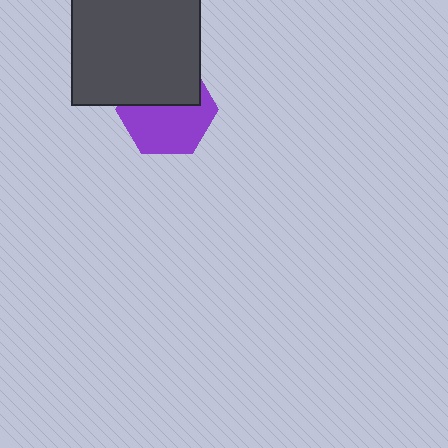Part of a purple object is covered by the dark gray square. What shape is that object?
It is a hexagon.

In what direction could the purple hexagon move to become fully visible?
The purple hexagon could move down. That would shift it out from behind the dark gray square entirely.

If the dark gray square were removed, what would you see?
You would see the complete purple hexagon.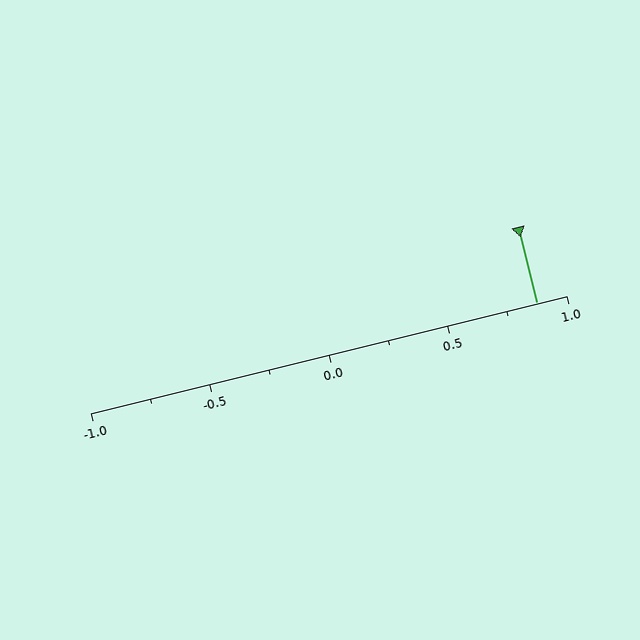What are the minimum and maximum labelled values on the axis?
The axis runs from -1.0 to 1.0.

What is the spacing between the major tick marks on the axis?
The major ticks are spaced 0.5 apart.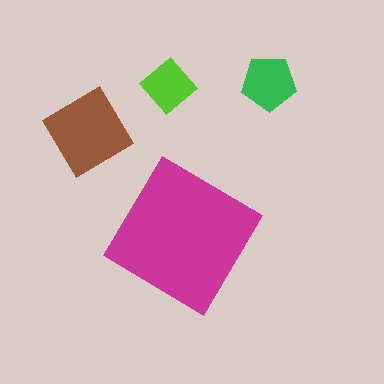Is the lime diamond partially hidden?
No, the lime diamond is fully visible.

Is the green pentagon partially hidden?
No, the green pentagon is fully visible.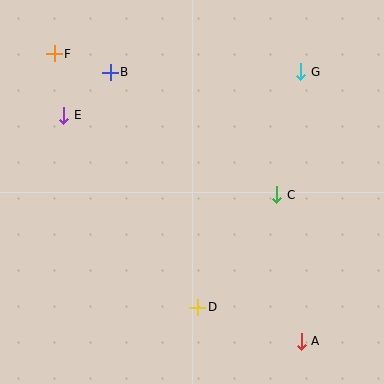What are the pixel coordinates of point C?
Point C is at (277, 195).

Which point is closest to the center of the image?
Point C at (277, 195) is closest to the center.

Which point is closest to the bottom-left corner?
Point D is closest to the bottom-left corner.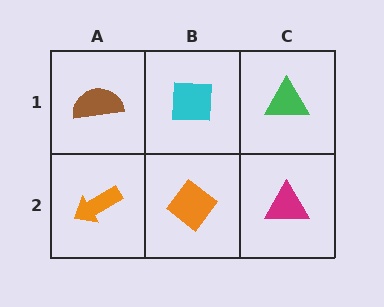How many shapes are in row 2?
3 shapes.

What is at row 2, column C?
A magenta triangle.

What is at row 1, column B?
A cyan square.